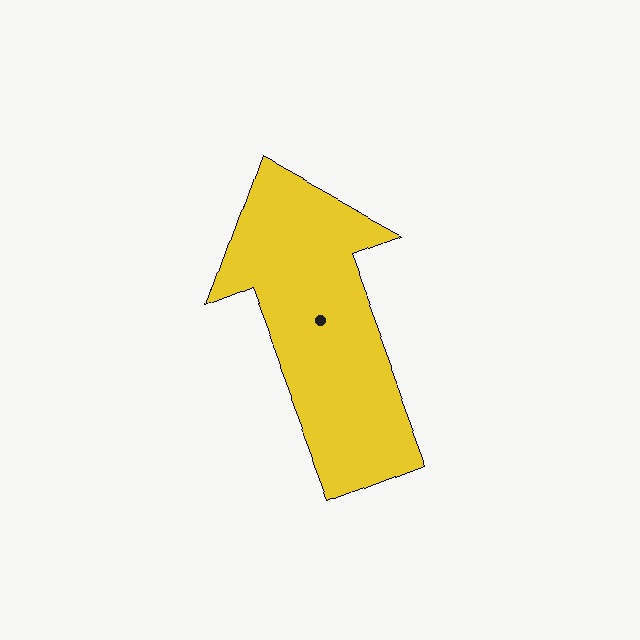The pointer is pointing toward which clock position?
Roughly 11 o'clock.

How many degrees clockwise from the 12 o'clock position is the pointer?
Approximately 339 degrees.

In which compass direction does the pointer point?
North.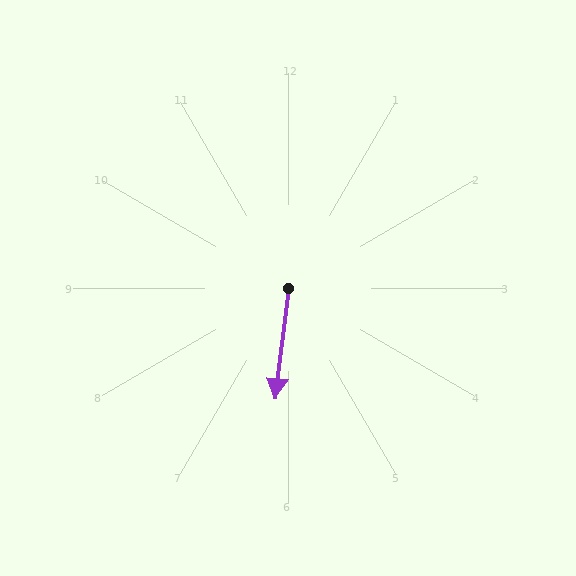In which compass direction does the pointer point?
South.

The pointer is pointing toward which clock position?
Roughly 6 o'clock.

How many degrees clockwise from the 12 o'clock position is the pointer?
Approximately 187 degrees.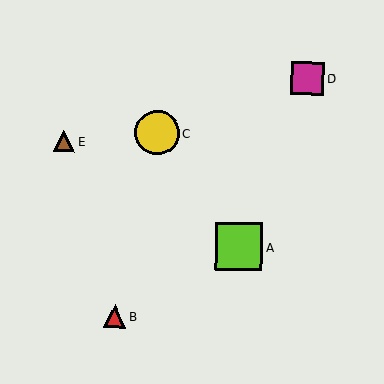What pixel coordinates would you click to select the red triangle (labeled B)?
Click at (115, 316) to select the red triangle B.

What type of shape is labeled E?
Shape E is a brown triangle.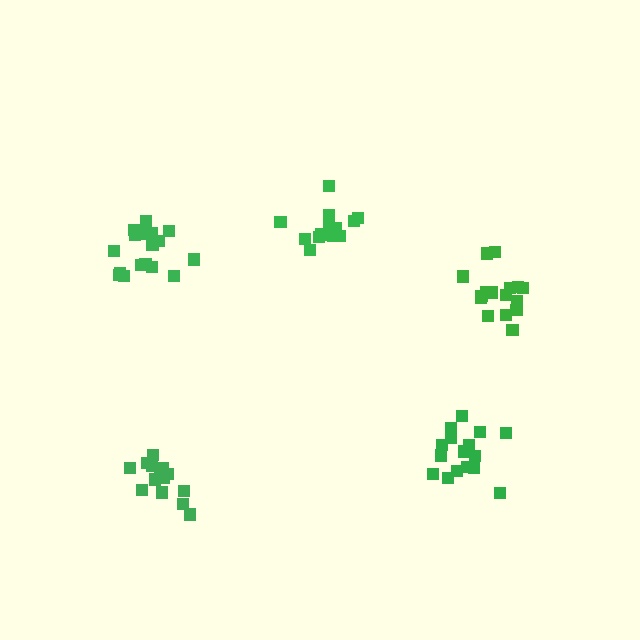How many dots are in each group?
Group 1: 15 dots, Group 2: 16 dots, Group 3: 14 dots, Group 4: 17 dots, Group 5: 16 dots (78 total).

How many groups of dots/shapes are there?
There are 5 groups.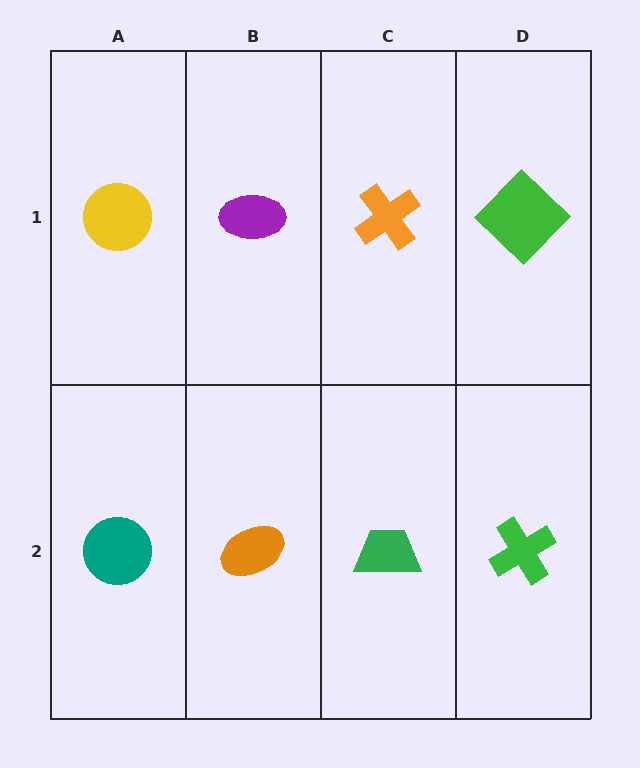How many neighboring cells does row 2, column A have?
2.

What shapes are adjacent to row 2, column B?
A purple ellipse (row 1, column B), a teal circle (row 2, column A), a green trapezoid (row 2, column C).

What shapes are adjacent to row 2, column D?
A green diamond (row 1, column D), a green trapezoid (row 2, column C).